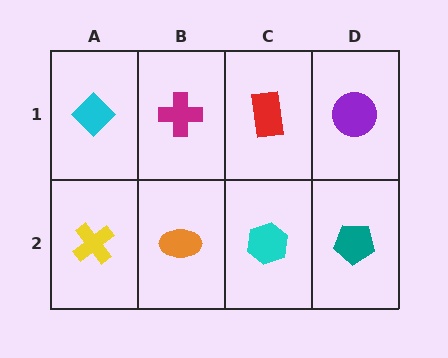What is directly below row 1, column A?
A yellow cross.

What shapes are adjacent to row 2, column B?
A magenta cross (row 1, column B), a yellow cross (row 2, column A), a cyan hexagon (row 2, column C).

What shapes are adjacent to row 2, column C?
A red rectangle (row 1, column C), an orange ellipse (row 2, column B), a teal pentagon (row 2, column D).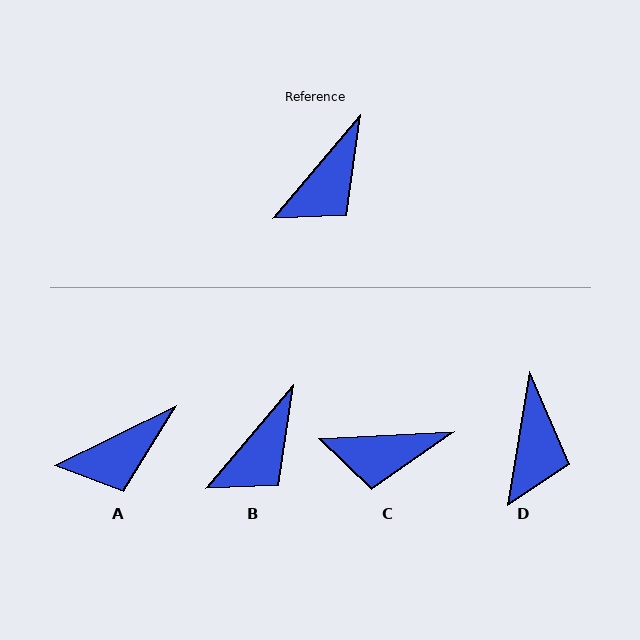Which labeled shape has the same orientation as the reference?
B.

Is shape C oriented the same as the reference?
No, it is off by about 47 degrees.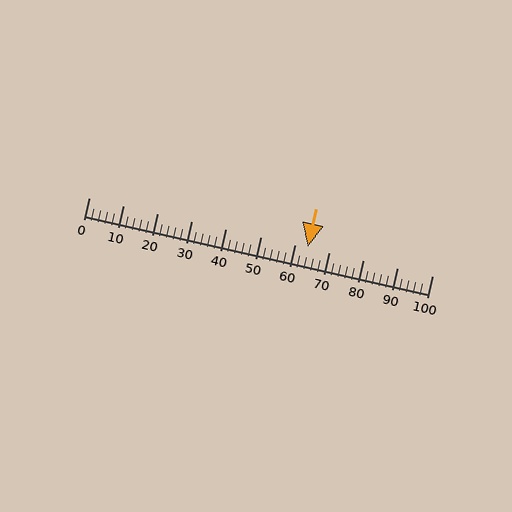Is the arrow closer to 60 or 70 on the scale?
The arrow is closer to 60.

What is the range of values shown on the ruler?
The ruler shows values from 0 to 100.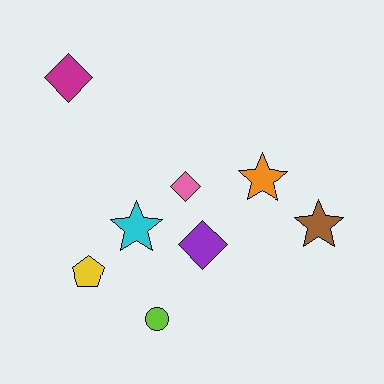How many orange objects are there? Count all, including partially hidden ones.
There is 1 orange object.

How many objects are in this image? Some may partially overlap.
There are 8 objects.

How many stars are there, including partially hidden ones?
There are 3 stars.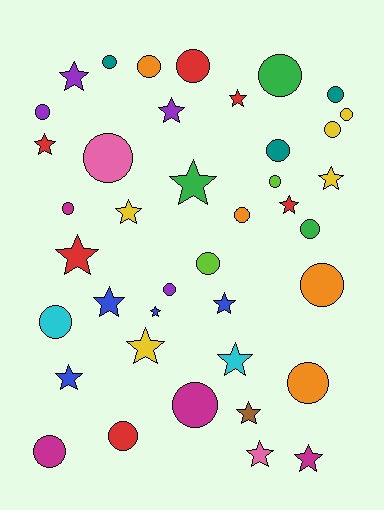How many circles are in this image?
There are 22 circles.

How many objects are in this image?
There are 40 objects.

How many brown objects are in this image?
There is 1 brown object.